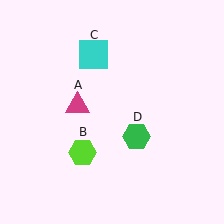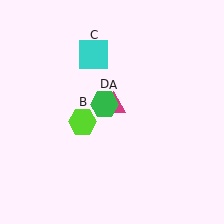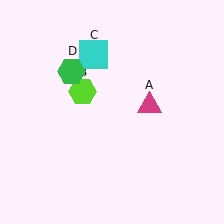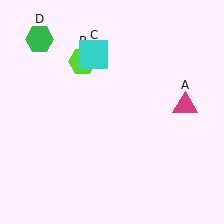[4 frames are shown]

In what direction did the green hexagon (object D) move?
The green hexagon (object D) moved up and to the left.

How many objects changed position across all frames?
3 objects changed position: magenta triangle (object A), lime hexagon (object B), green hexagon (object D).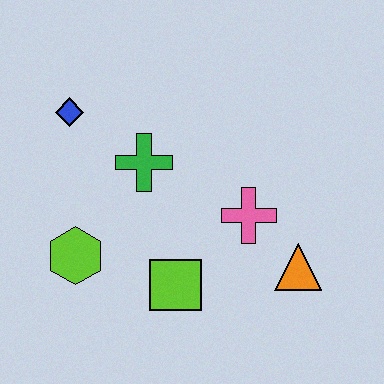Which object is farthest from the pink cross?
The blue diamond is farthest from the pink cross.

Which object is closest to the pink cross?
The orange triangle is closest to the pink cross.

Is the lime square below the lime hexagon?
Yes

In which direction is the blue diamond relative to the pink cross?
The blue diamond is to the left of the pink cross.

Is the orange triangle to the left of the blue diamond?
No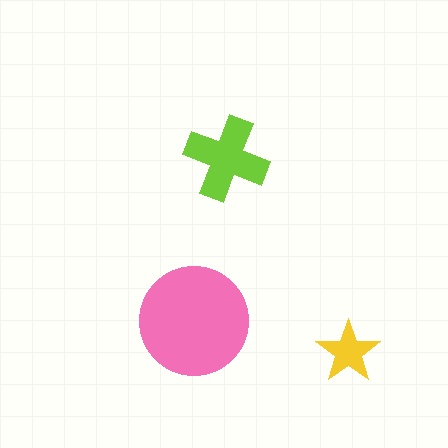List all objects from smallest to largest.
The yellow star, the lime cross, the pink circle.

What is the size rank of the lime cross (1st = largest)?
2nd.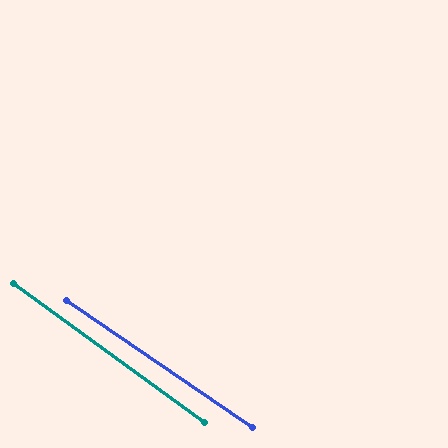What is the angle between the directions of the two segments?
Approximately 2 degrees.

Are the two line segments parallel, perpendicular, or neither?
Parallel — their directions differ by only 1.7°.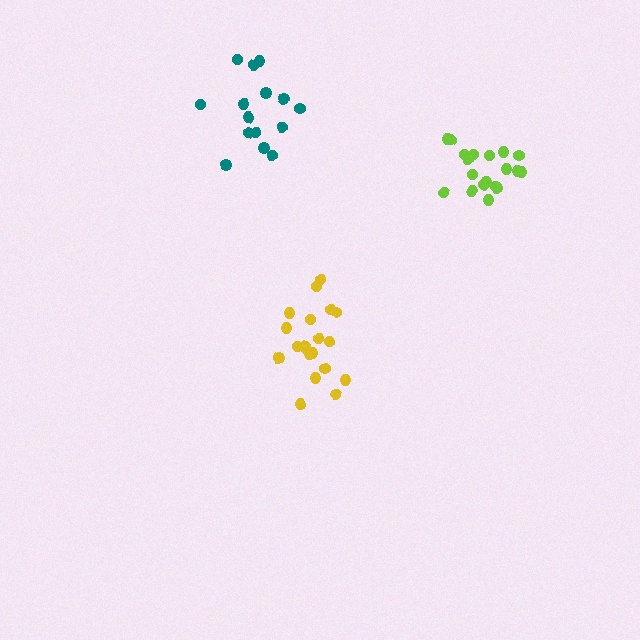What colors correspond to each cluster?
The clusters are colored: lime, yellow, teal.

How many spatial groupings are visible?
There are 3 spatial groupings.